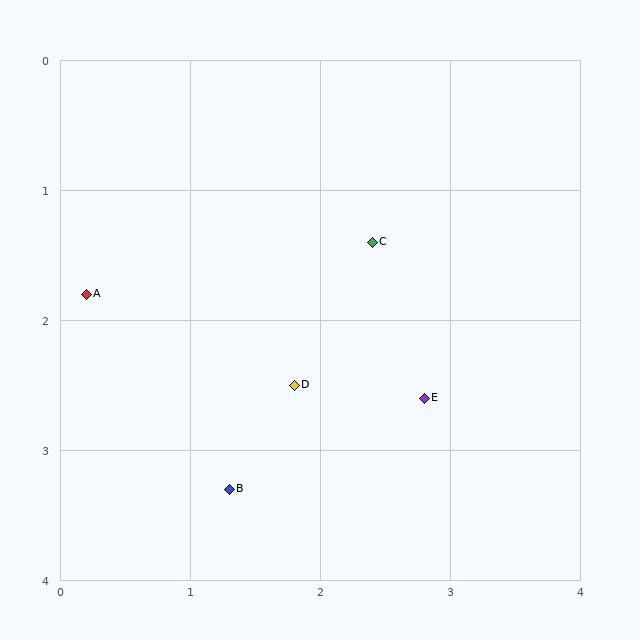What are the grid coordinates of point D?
Point D is at approximately (1.8, 2.5).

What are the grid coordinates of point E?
Point E is at approximately (2.8, 2.6).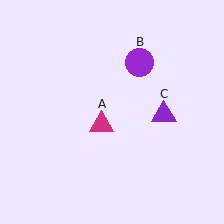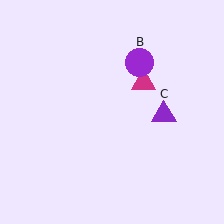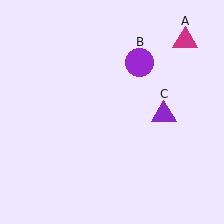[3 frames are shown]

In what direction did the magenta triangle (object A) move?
The magenta triangle (object A) moved up and to the right.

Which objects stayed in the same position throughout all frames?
Purple circle (object B) and purple triangle (object C) remained stationary.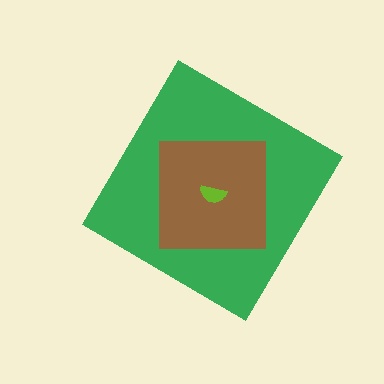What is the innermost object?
The lime semicircle.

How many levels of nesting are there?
3.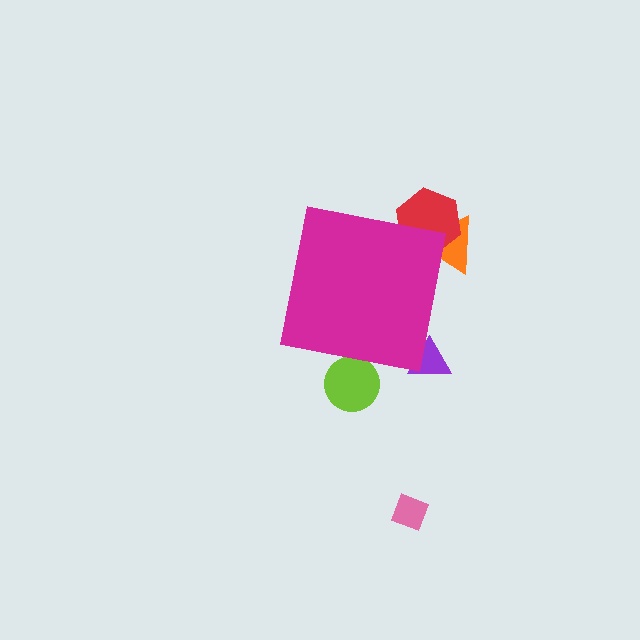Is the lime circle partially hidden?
Yes, the lime circle is partially hidden behind the magenta square.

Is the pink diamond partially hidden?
No, the pink diamond is fully visible.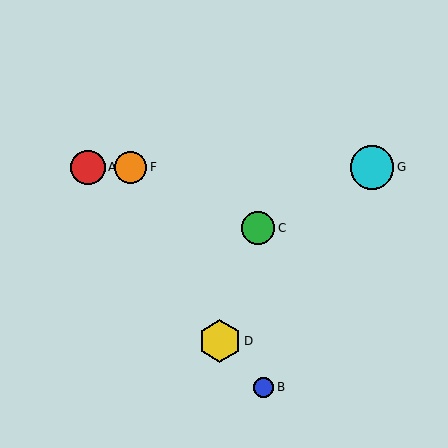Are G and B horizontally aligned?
No, G is at y≈167 and B is at y≈387.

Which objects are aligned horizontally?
Objects A, E, F, G are aligned horizontally.